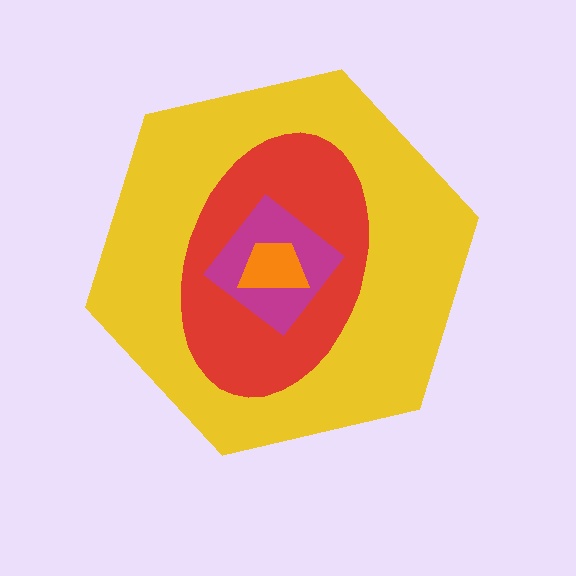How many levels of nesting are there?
4.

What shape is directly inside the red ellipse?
The magenta diamond.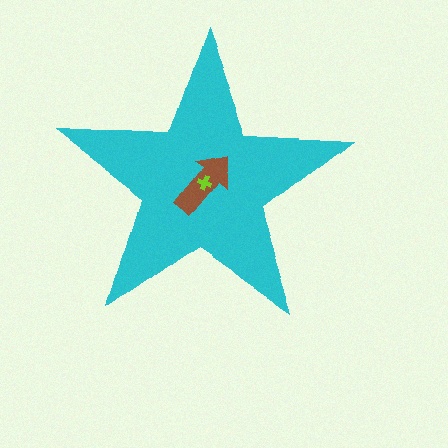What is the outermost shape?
The cyan star.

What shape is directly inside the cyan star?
The brown arrow.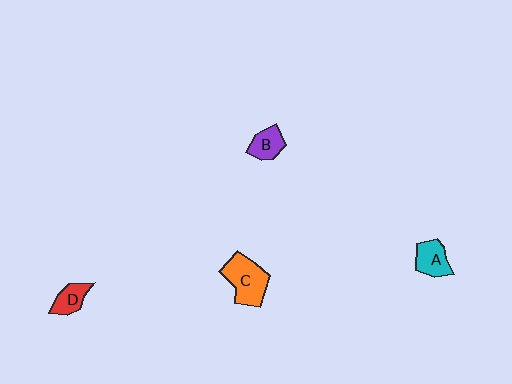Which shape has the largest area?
Shape C (orange).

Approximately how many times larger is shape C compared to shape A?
Approximately 1.6 times.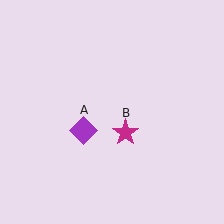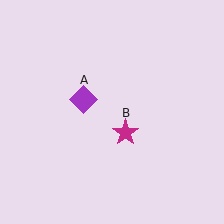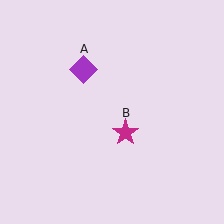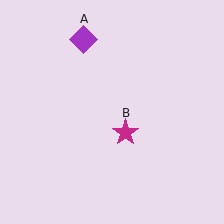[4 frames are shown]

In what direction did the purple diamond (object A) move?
The purple diamond (object A) moved up.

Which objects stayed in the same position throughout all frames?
Magenta star (object B) remained stationary.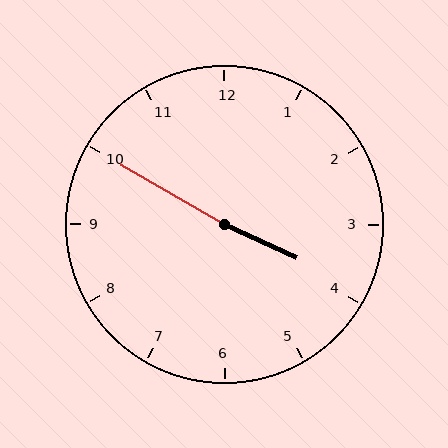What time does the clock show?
3:50.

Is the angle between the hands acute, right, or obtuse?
It is obtuse.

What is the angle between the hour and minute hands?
Approximately 175 degrees.